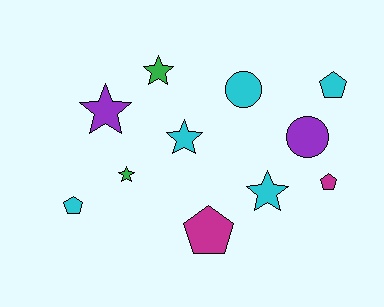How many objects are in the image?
There are 11 objects.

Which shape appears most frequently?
Star, with 5 objects.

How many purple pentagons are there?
There are no purple pentagons.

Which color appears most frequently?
Cyan, with 5 objects.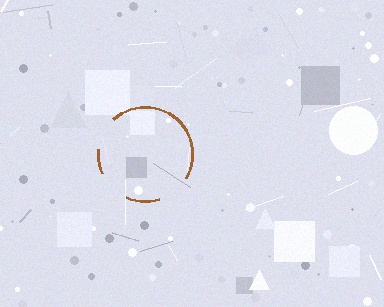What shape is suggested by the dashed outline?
The dashed outline suggests a circle.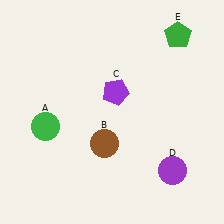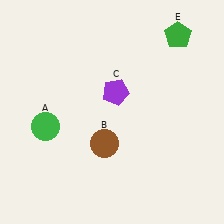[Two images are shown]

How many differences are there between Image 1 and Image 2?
There is 1 difference between the two images.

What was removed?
The purple circle (D) was removed in Image 2.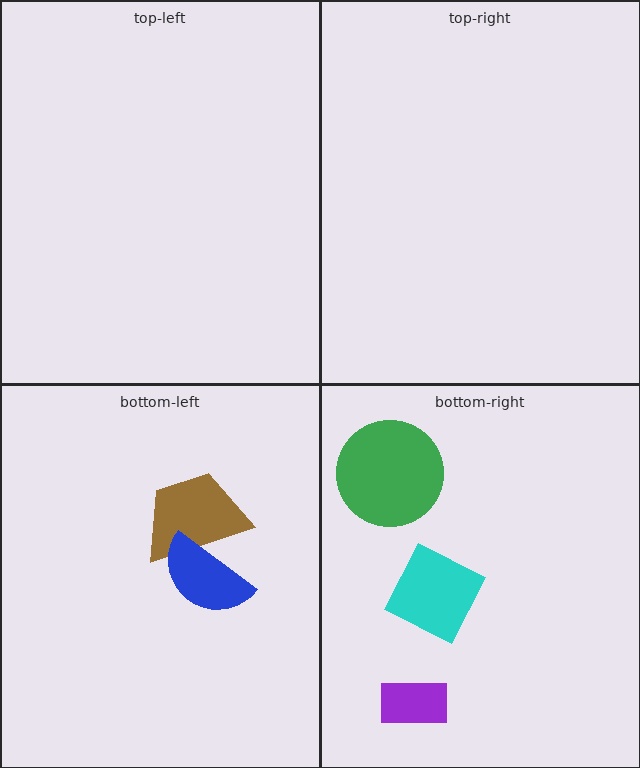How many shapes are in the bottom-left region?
2.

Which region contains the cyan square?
The bottom-right region.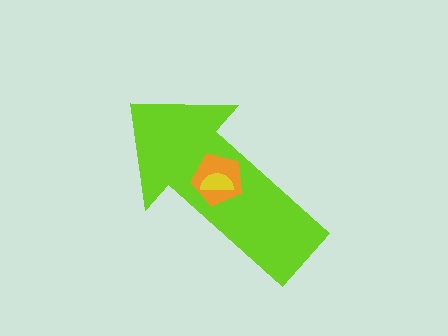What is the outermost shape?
The lime arrow.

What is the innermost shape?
The yellow semicircle.